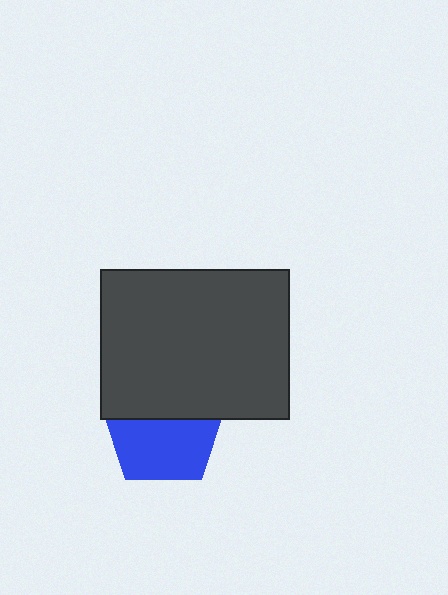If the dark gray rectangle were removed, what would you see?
You would see the complete blue pentagon.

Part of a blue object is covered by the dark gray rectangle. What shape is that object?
It is a pentagon.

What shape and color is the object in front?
The object in front is a dark gray rectangle.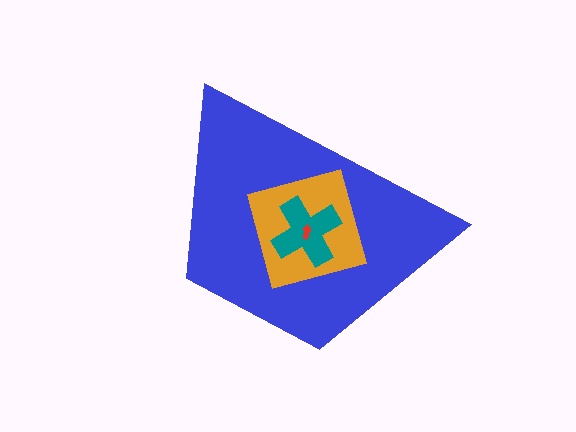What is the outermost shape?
The blue trapezoid.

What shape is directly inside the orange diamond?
The teal cross.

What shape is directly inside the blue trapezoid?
The orange diamond.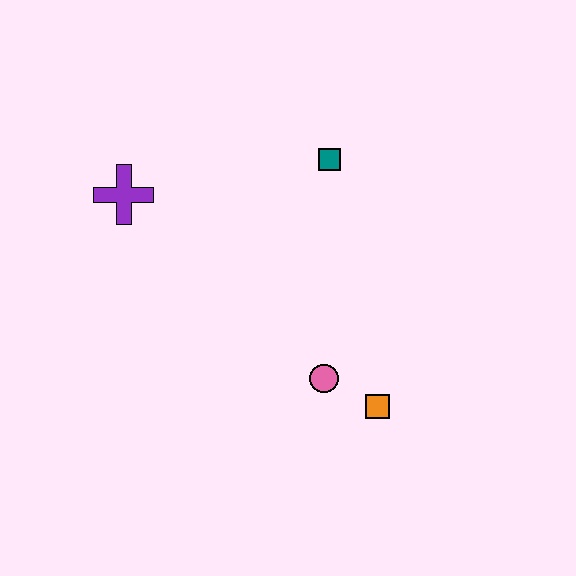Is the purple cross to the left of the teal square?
Yes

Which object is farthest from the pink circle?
The purple cross is farthest from the pink circle.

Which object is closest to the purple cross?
The teal square is closest to the purple cross.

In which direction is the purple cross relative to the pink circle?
The purple cross is to the left of the pink circle.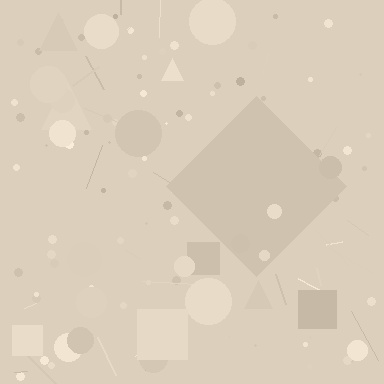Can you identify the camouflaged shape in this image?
The camouflaged shape is a diamond.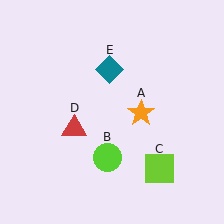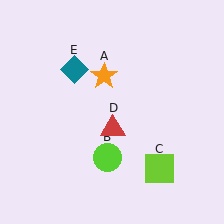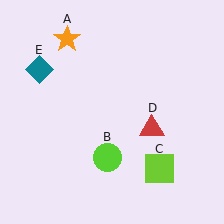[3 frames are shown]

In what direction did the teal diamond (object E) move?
The teal diamond (object E) moved left.